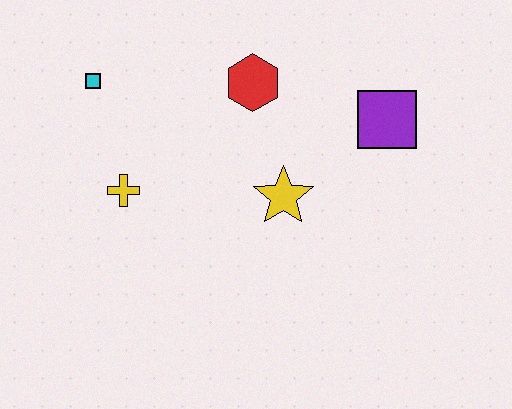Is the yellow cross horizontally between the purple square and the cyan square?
Yes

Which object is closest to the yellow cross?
The cyan square is closest to the yellow cross.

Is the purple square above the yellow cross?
Yes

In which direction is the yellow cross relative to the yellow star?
The yellow cross is to the left of the yellow star.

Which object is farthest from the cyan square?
The purple square is farthest from the cyan square.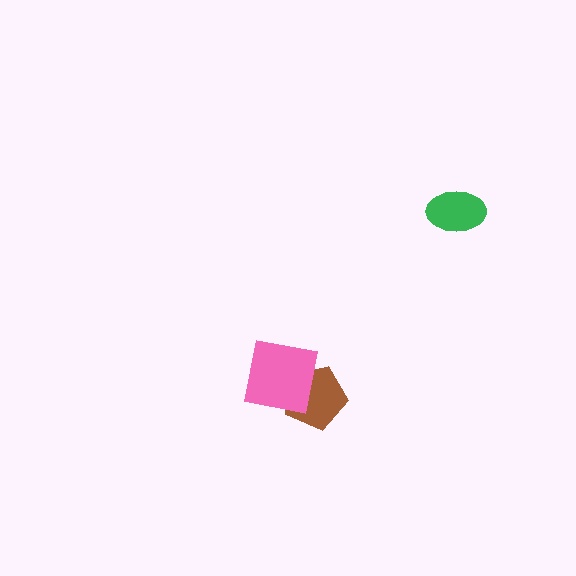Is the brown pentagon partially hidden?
Yes, it is partially covered by another shape.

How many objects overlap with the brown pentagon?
1 object overlaps with the brown pentagon.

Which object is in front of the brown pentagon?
The pink square is in front of the brown pentagon.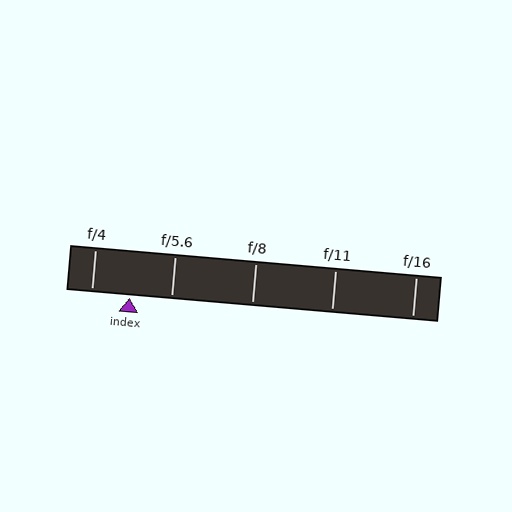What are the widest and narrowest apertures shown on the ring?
The widest aperture shown is f/4 and the narrowest is f/16.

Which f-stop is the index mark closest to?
The index mark is closest to f/4.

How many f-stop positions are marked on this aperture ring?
There are 5 f-stop positions marked.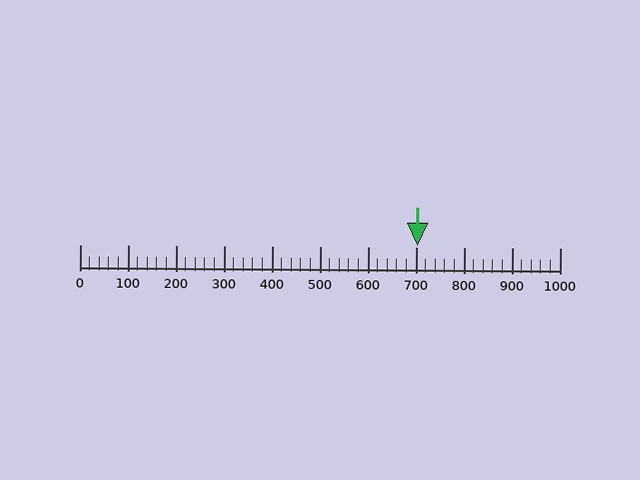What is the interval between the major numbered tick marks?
The major tick marks are spaced 100 units apart.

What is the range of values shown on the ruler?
The ruler shows values from 0 to 1000.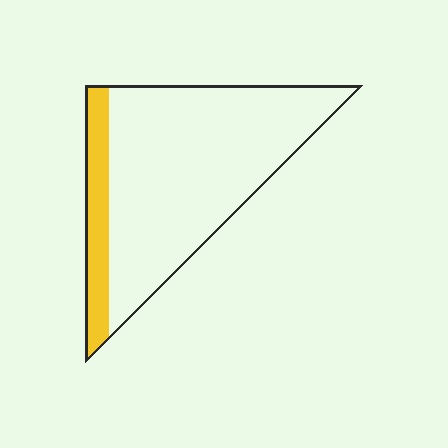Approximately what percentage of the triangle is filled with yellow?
Approximately 15%.